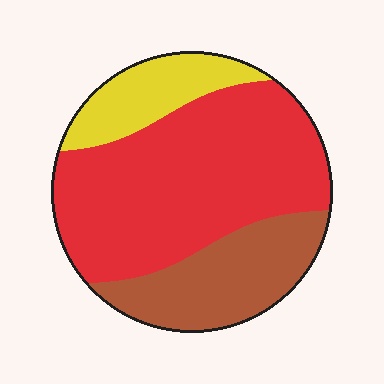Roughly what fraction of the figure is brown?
Brown covers 25% of the figure.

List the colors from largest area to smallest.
From largest to smallest: red, brown, yellow.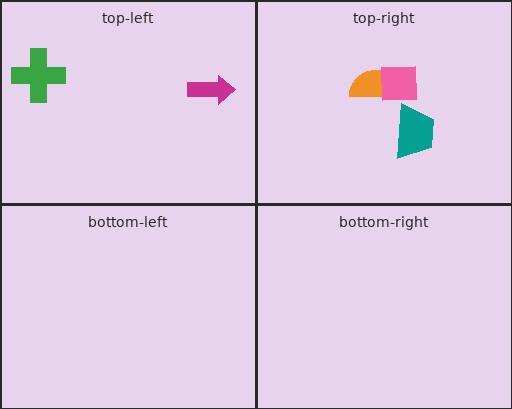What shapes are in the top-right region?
The orange semicircle, the pink square, the teal trapezoid.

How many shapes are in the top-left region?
2.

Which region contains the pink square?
The top-right region.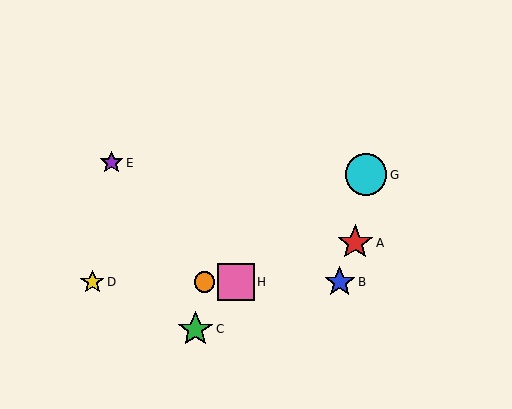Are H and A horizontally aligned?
No, H is at y≈282 and A is at y≈243.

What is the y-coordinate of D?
Object D is at y≈282.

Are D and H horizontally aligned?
Yes, both are at y≈282.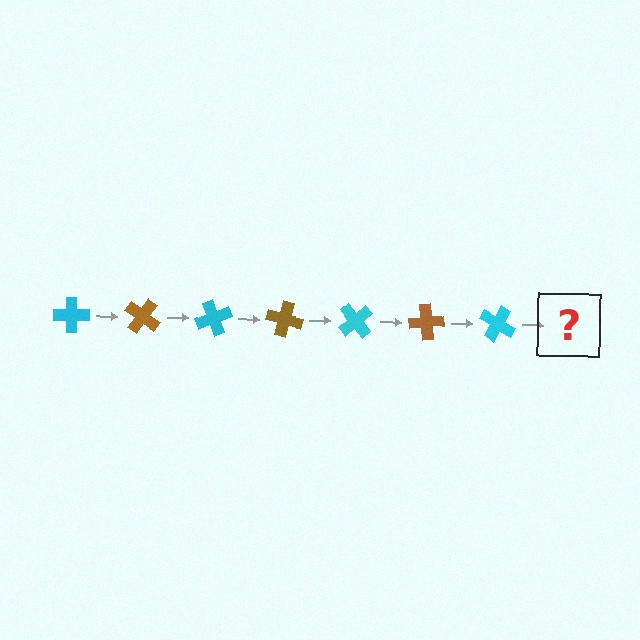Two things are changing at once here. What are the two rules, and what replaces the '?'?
The two rules are that it rotates 35 degrees each step and the color cycles through cyan and brown. The '?' should be a brown cross, rotated 245 degrees from the start.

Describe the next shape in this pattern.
It should be a brown cross, rotated 245 degrees from the start.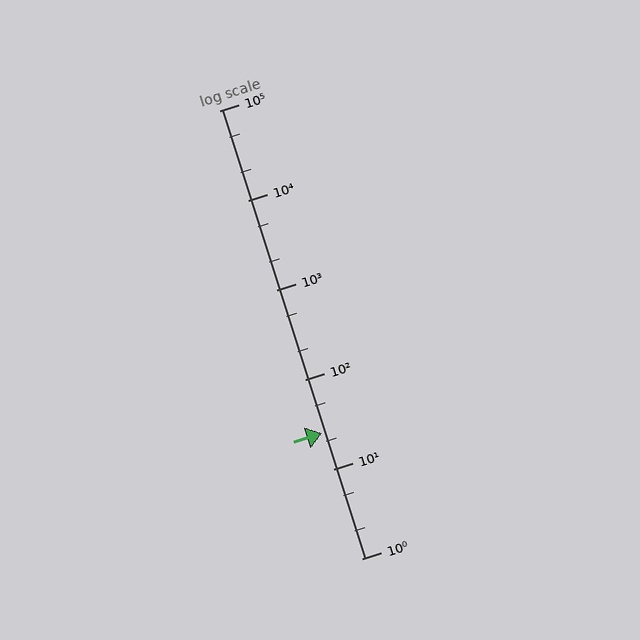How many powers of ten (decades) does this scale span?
The scale spans 5 decades, from 1 to 100000.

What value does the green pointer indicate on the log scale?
The pointer indicates approximately 25.